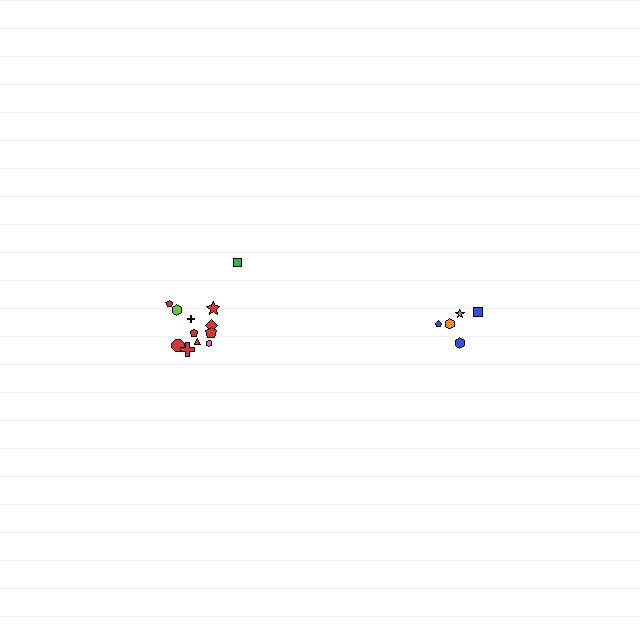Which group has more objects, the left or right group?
The left group.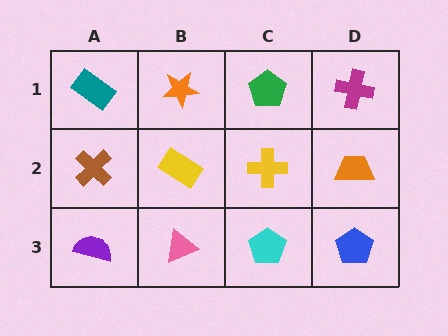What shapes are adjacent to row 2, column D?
A magenta cross (row 1, column D), a blue pentagon (row 3, column D), a yellow cross (row 2, column C).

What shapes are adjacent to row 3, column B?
A yellow rectangle (row 2, column B), a purple semicircle (row 3, column A), a cyan pentagon (row 3, column C).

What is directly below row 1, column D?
An orange trapezoid.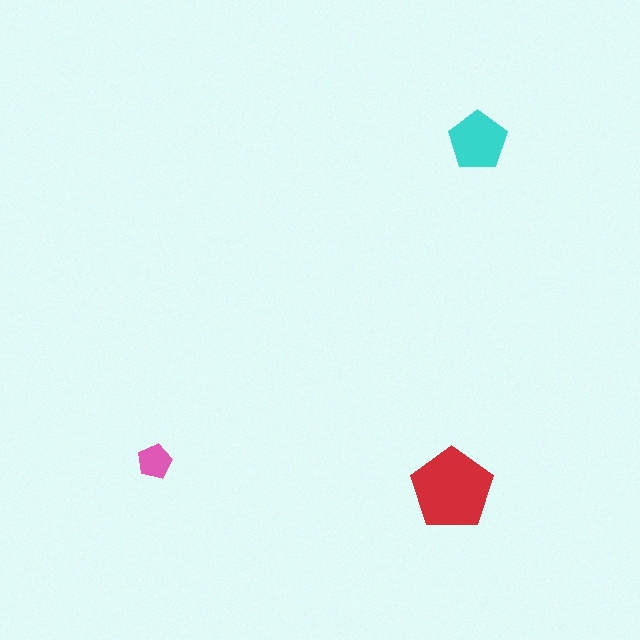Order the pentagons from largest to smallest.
the red one, the cyan one, the pink one.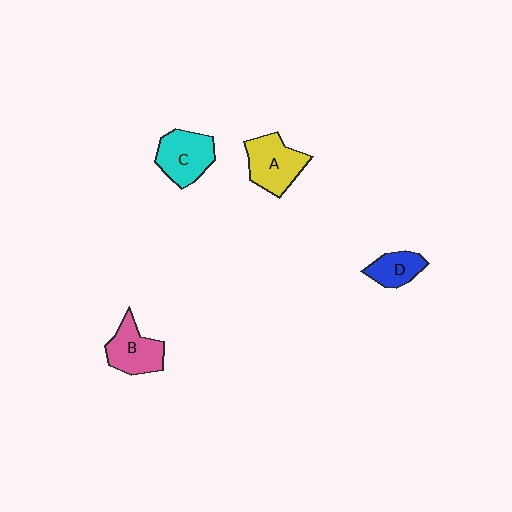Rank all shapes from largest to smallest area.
From largest to smallest: A (yellow), C (cyan), B (pink), D (blue).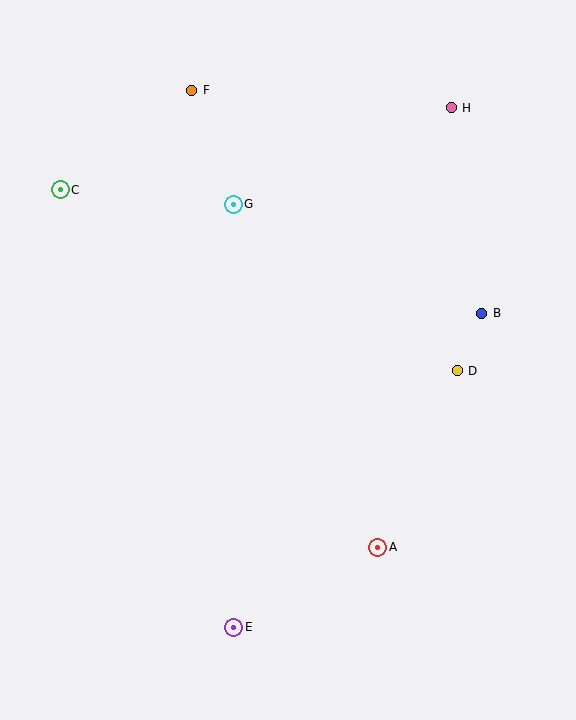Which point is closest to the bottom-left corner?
Point E is closest to the bottom-left corner.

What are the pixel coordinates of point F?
Point F is at (192, 90).